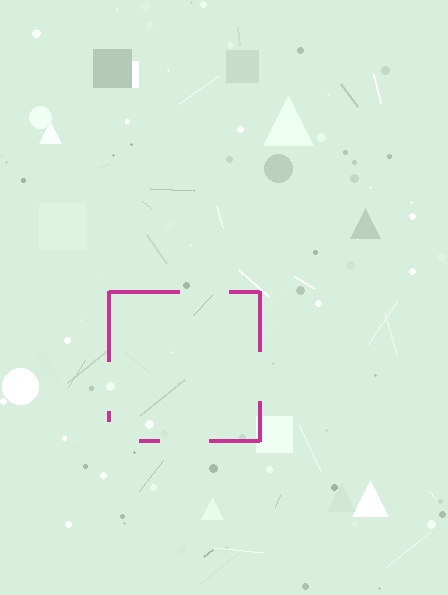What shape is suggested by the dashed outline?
The dashed outline suggests a square.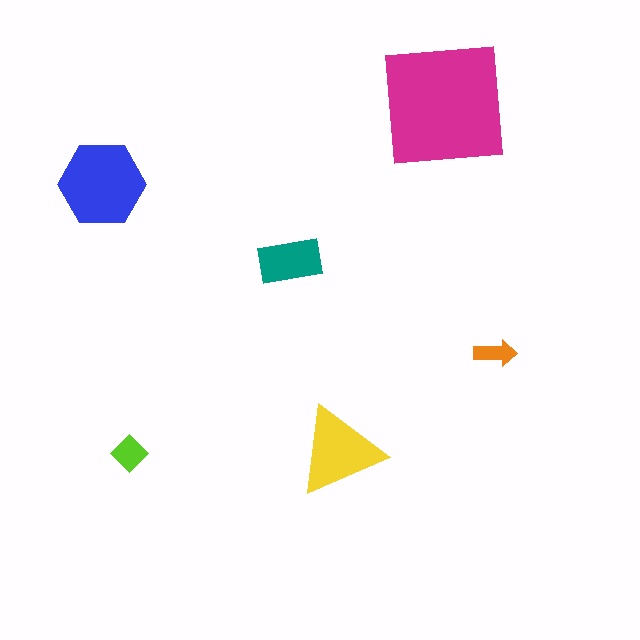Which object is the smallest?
The orange arrow.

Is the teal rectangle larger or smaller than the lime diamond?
Larger.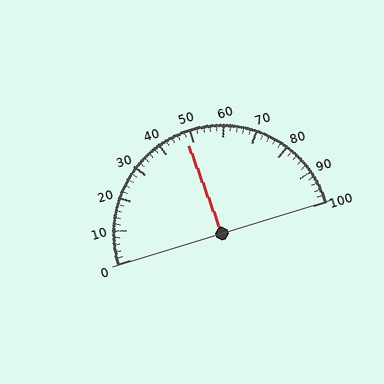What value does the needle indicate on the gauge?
The needle indicates approximately 48.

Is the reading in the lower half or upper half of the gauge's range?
The reading is in the lower half of the range (0 to 100).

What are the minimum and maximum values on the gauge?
The gauge ranges from 0 to 100.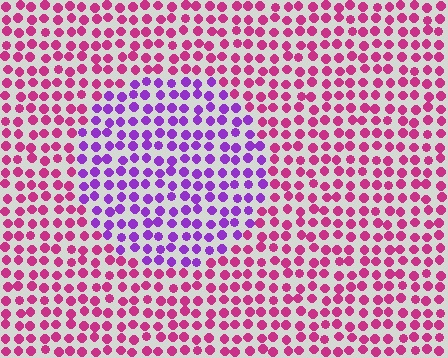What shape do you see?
I see a circle.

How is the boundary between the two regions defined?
The boundary is defined purely by a slight shift in hue (about 46 degrees). Spacing, size, and orientation are identical on both sides.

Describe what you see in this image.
The image is filled with small magenta elements in a uniform arrangement. A circle-shaped region is visible where the elements are tinted to a slightly different hue, forming a subtle color boundary.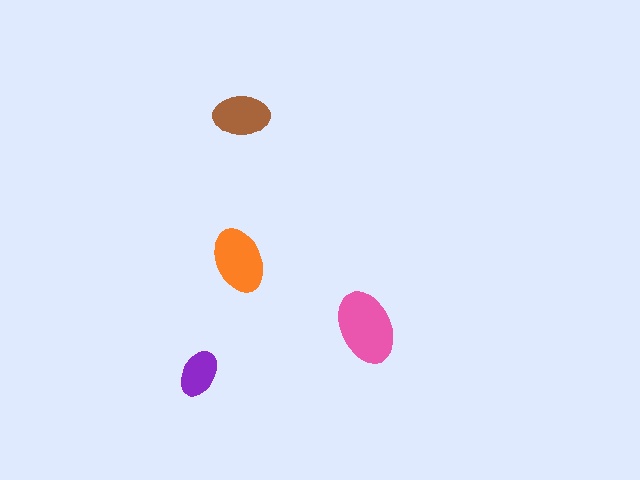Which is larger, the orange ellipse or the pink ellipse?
The pink one.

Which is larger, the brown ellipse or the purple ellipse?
The brown one.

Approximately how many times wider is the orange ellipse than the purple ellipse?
About 1.5 times wider.